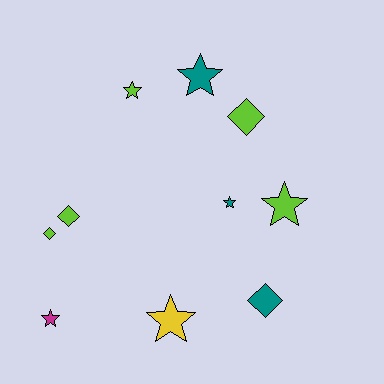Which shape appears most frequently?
Star, with 6 objects.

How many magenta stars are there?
There is 1 magenta star.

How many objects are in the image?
There are 10 objects.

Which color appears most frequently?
Lime, with 5 objects.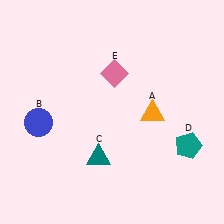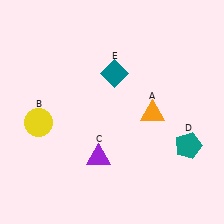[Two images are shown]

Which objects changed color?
B changed from blue to yellow. C changed from teal to purple. E changed from pink to teal.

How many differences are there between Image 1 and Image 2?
There are 3 differences between the two images.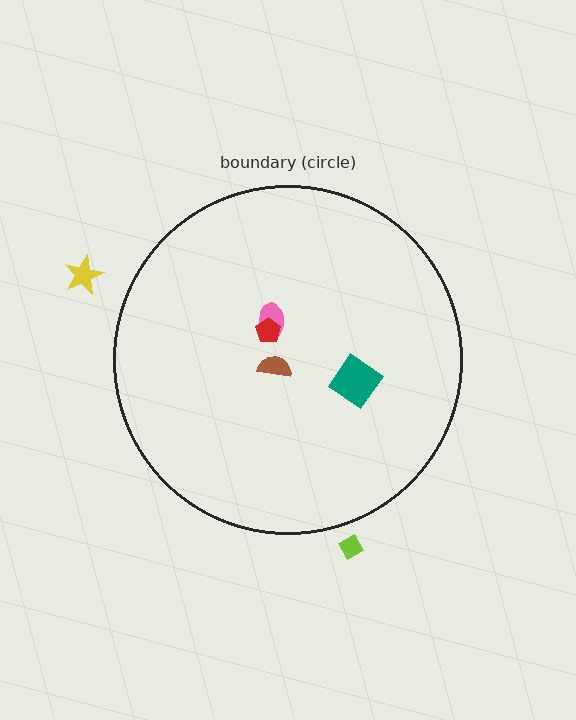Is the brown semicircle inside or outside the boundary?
Inside.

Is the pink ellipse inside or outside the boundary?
Inside.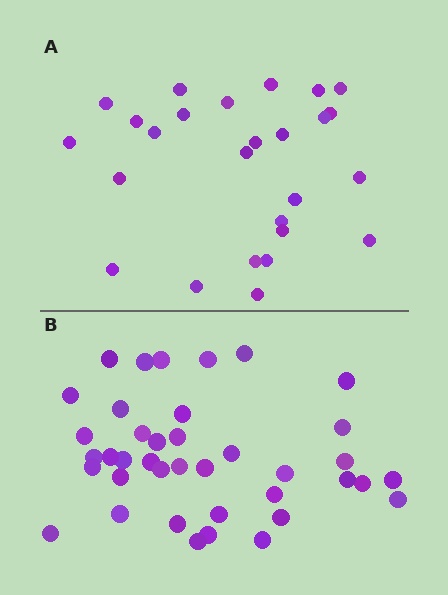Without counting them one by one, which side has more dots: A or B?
Region B (the bottom region) has more dots.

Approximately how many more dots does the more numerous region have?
Region B has approximately 15 more dots than region A.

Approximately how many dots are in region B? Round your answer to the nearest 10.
About 40 dots. (The exact count is 39, which rounds to 40.)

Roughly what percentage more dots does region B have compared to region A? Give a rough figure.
About 50% more.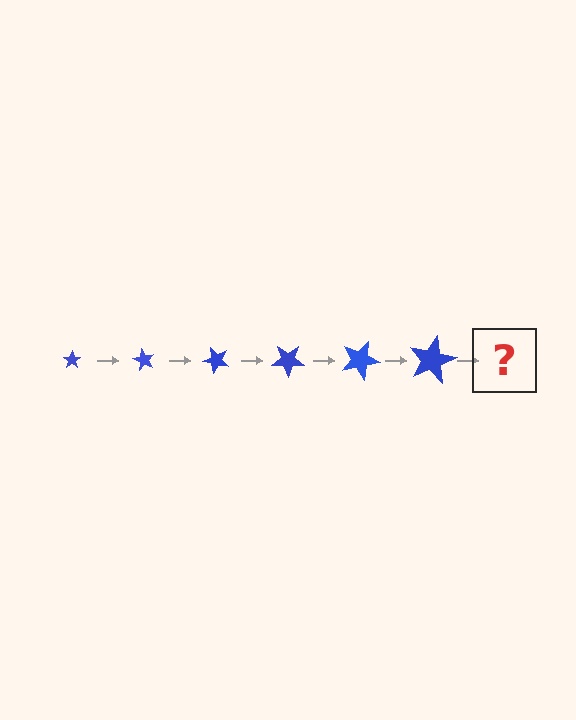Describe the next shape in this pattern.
It should be a star, larger than the previous one and rotated 360 degrees from the start.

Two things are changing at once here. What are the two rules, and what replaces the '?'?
The two rules are that the star grows larger each step and it rotates 60 degrees each step. The '?' should be a star, larger than the previous one and rotated 360 degrees from the start.